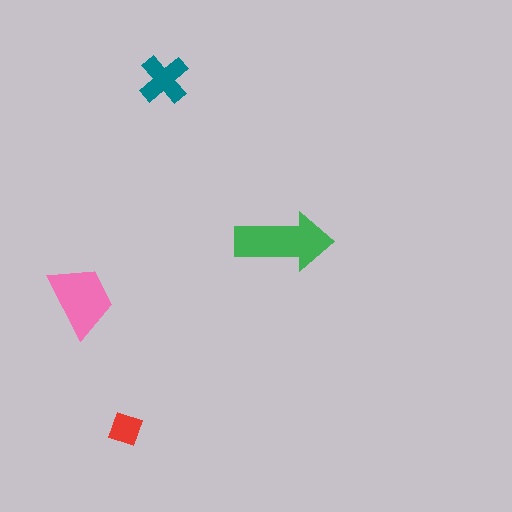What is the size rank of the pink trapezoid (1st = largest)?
2nd.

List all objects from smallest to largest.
The red square, the teal cross, the pink trapezoid, the green arrow.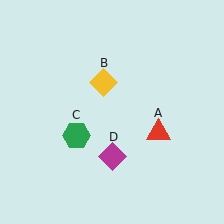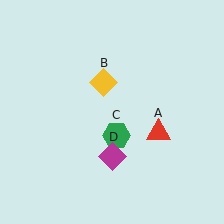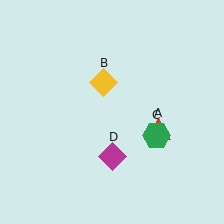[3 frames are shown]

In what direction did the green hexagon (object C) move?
The green hexagon (object C) moved right.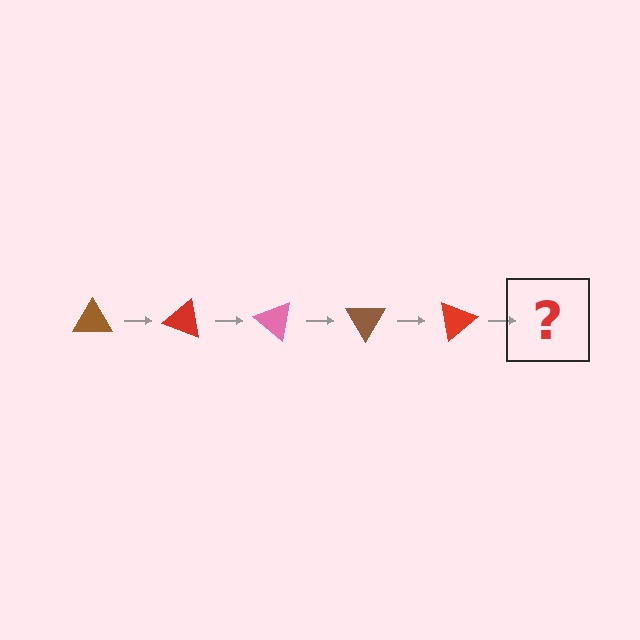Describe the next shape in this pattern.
It should be a pink triangle, rotated 100 degrees from the start.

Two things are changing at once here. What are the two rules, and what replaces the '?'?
The two rules are that it rotates 20 degrees each step and the color cycles through brown, red, and pink. The '?' should be a pink triangle, rotated 100 degrees from the start.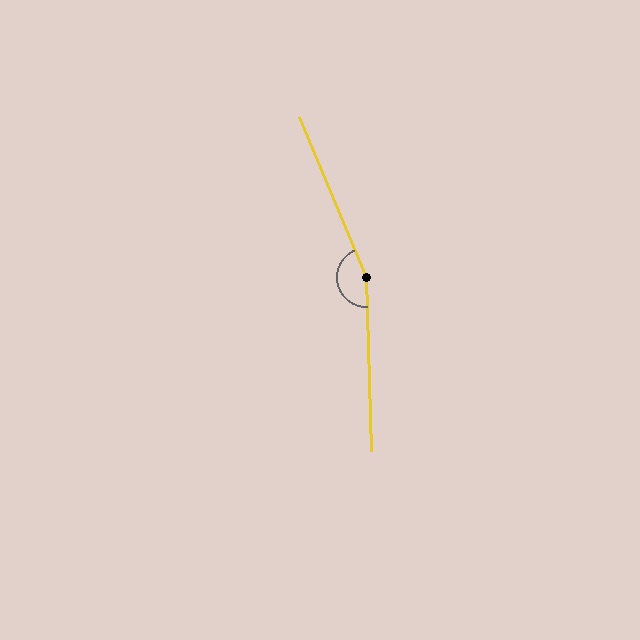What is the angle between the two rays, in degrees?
Approximately 159 degrees.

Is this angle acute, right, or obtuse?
It is obtuse.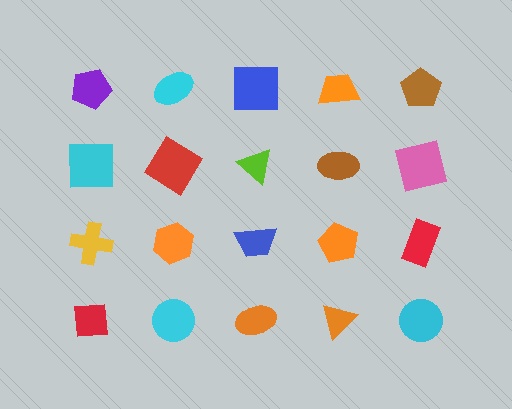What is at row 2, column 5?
A pink square.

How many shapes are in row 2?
5 shapes.